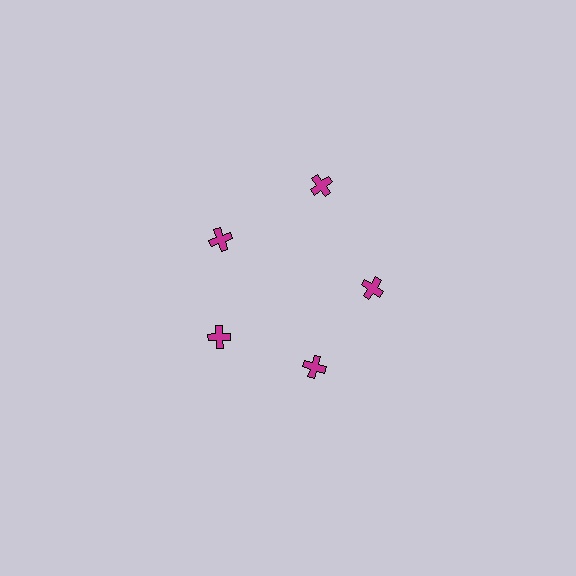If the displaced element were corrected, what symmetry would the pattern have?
It would have 5-fold rotational symmetry — the pattern would map onto itself every 72 degrees.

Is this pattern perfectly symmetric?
No. The 5 magenta crosses are arranged in a ring, but one element near the 1 o'clock position is pushed outward from the center, breaking the 5-fold rotational symmetry.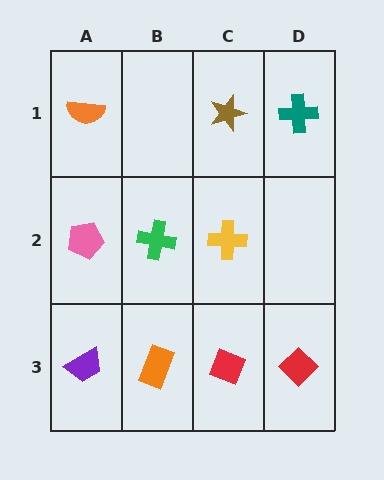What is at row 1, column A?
An orange semicircle.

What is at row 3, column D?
A red diamond.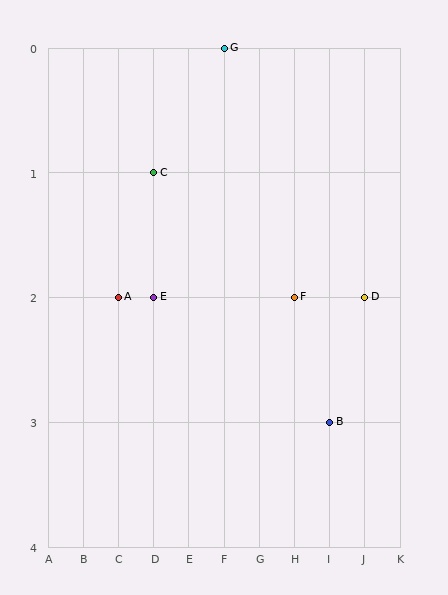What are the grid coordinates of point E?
Point E is at grid coordinates (D, 2).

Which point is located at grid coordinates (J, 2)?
Point D is at (J, 2).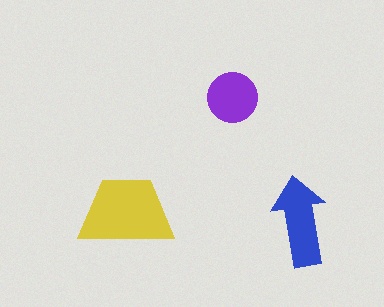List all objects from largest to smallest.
The yellow trapezoid, the blue arrow, the purple circle.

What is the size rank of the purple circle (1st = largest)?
3rd.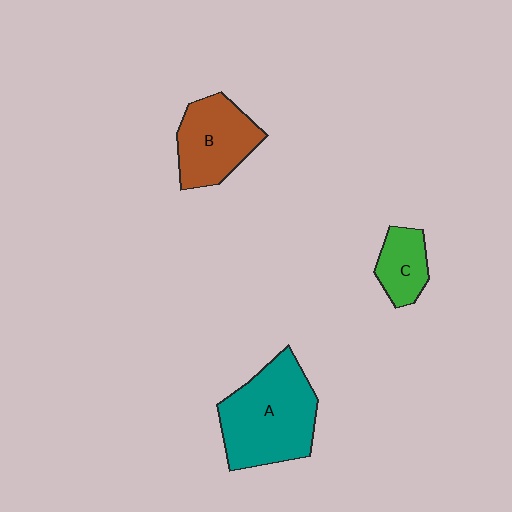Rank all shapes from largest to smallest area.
From largest to smallest: A (teal), B (brown), C (green).